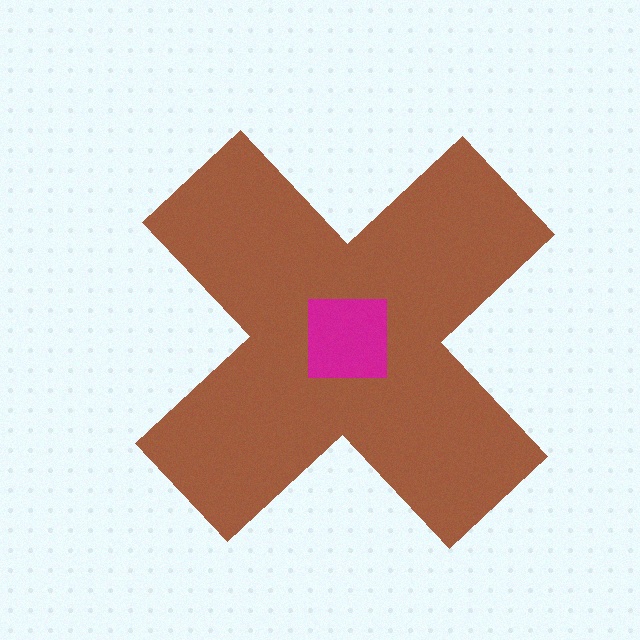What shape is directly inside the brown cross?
The magenta square.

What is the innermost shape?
The magenta square.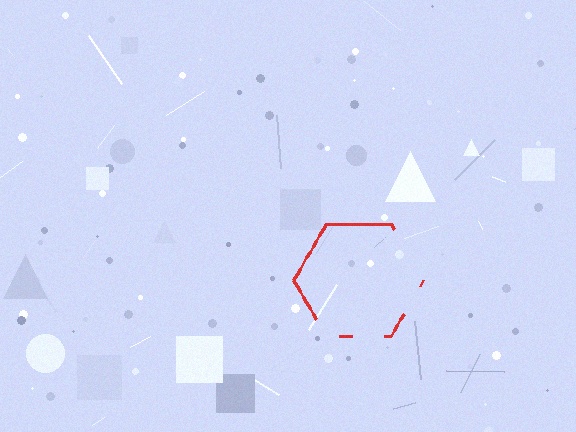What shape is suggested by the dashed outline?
The dashed outline suggests a hexagon.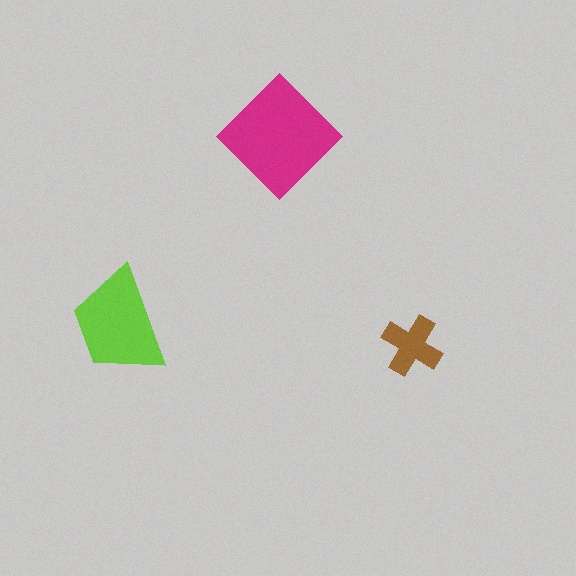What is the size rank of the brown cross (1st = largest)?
3rd.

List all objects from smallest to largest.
The brown cross, the lime trapezoid, the magenta diamond.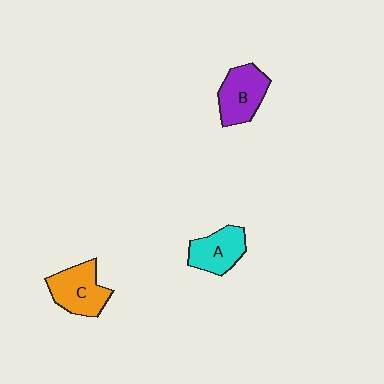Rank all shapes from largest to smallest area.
From largest to smallest: C (orange), B (purple), A (cyan).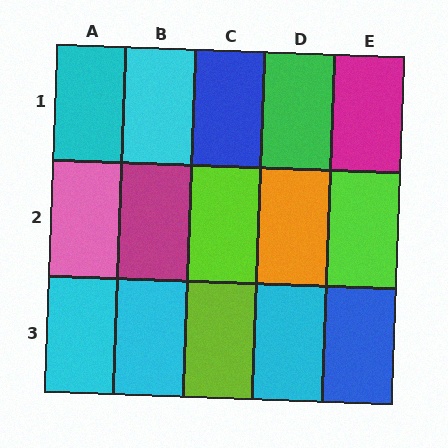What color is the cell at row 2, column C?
Lime.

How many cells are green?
1 cell is green.